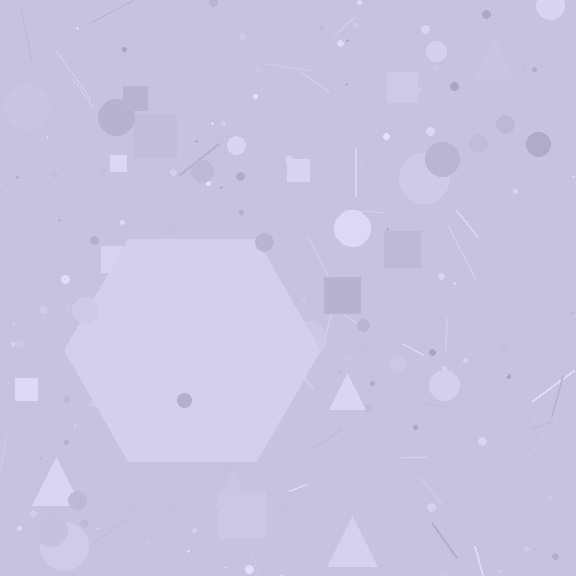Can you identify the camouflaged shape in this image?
The camouflaged shape is a hexagon.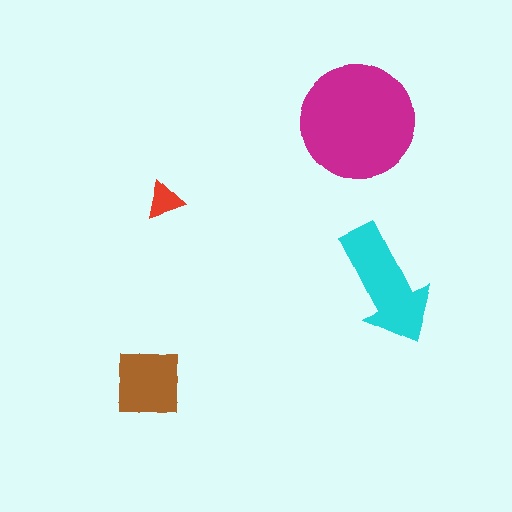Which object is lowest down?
The brown square is bottommost.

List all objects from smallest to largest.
The red triangle, the brown square, the cyan arrow, the magenta circle.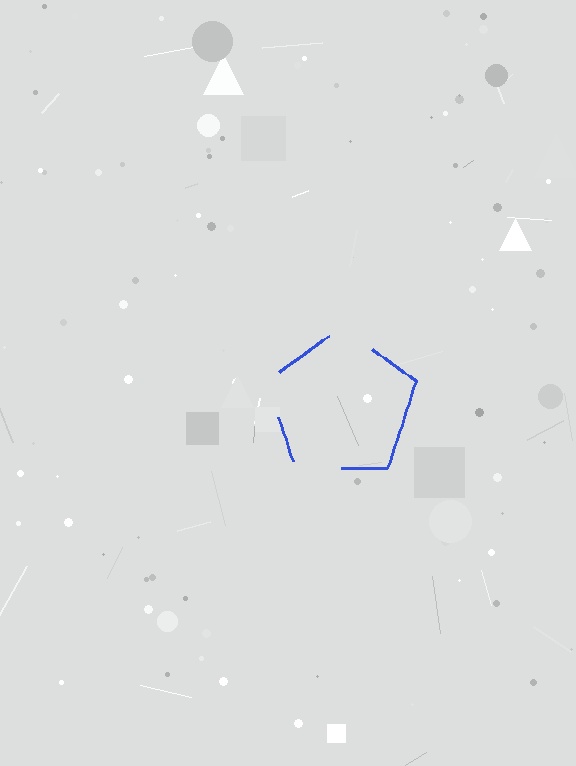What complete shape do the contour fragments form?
The contour fragments form a pentagon.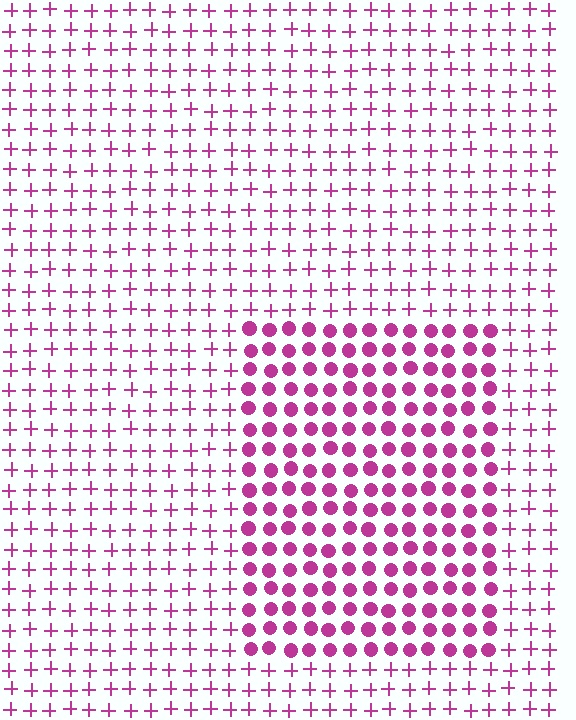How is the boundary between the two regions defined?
The boundary is defined by a change in element shape: circles inside vs. plus signs outside. All elements share the same color and spacing.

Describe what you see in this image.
The image is filled with small magenta elements arranged in a uniform grid. A rectangle-shaped region contains circles, while the surrounding area contains plus signs. The boundary is defined purely by the change in element shape.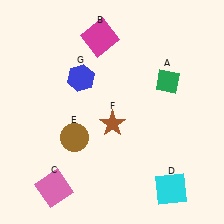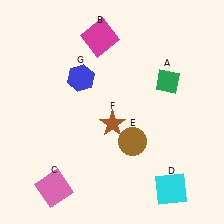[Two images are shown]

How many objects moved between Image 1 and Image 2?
1 object moved between the two images.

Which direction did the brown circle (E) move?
The brown circle (E) moved right.